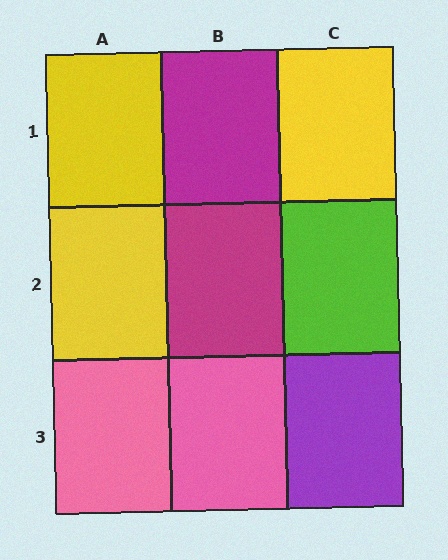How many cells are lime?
1 cell is lime.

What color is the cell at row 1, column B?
Magenta.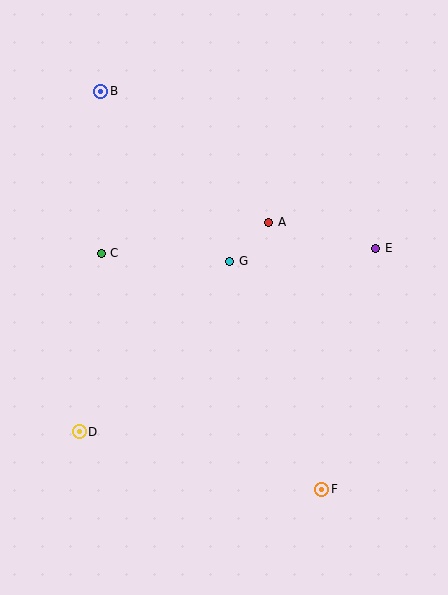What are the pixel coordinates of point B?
Point B is at (101, 91).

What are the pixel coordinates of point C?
Point C is at (101, 253).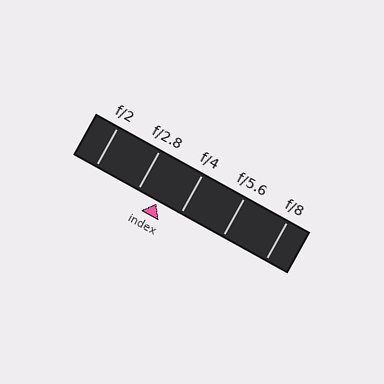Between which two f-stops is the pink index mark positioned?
The index mark is between f/2.8 and f/4.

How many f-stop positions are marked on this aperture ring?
There are 5 f-stop positions marked.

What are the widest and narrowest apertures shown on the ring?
The widest aperture shown is f/2 and the narrowest is f/8.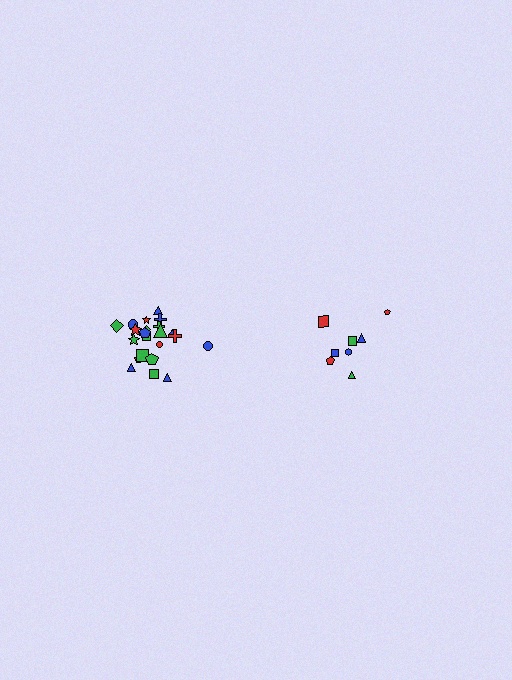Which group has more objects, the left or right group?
The left group.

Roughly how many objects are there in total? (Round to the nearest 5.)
Roughly 30 objects in total.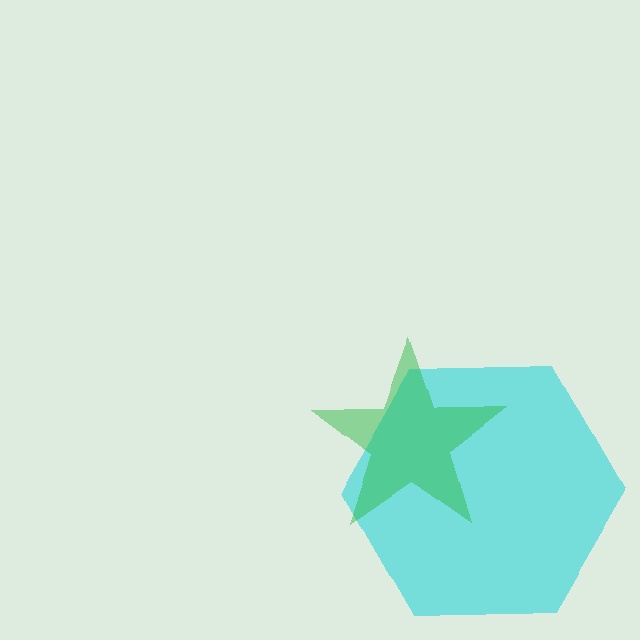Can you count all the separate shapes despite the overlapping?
Yes, there are 2 separate shapes.